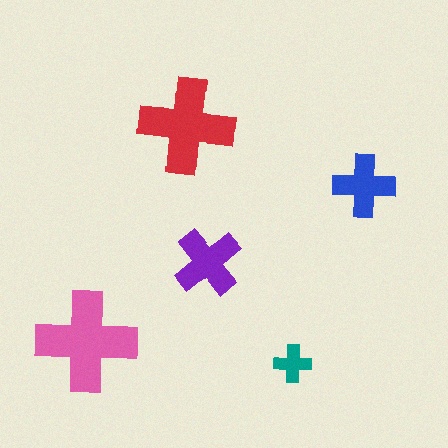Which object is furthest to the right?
The blue cross is rightmost.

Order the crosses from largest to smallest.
the pink one, the red one, the purple one, the blue one, the teal one.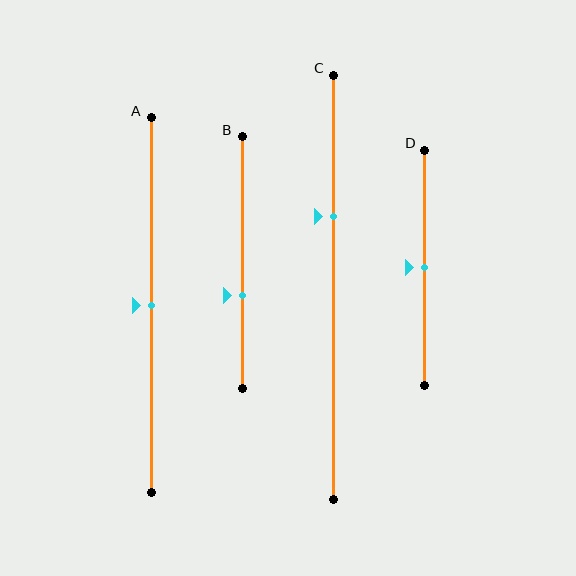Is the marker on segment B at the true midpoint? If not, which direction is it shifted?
No, the marker on segment B is shifted downward by about 13% of the segment length.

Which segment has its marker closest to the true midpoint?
Segment A has its marker closest to the true midpoint.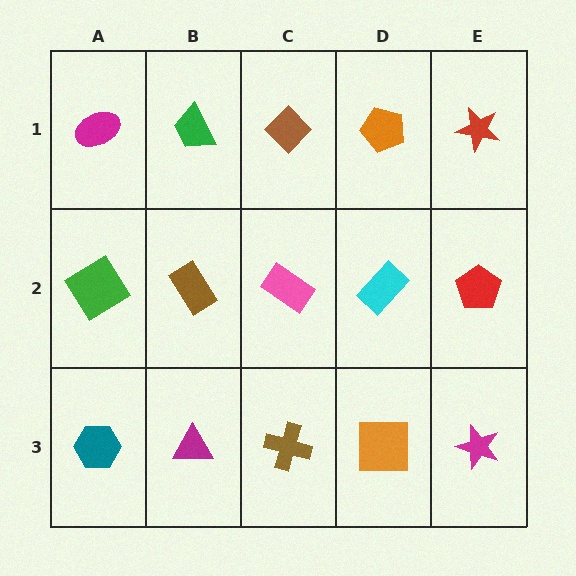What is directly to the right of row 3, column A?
A magenta triangle.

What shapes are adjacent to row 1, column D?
A cyan rectangle (row 2, column D), a brown diamond (row 1, column C), a red star (row 1, column E).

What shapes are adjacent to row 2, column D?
An orange pentagon (row 1, column D), an orange square (row 3, column D), a pink rectangle (row 2, column C), a red pentagon (row 2, column E).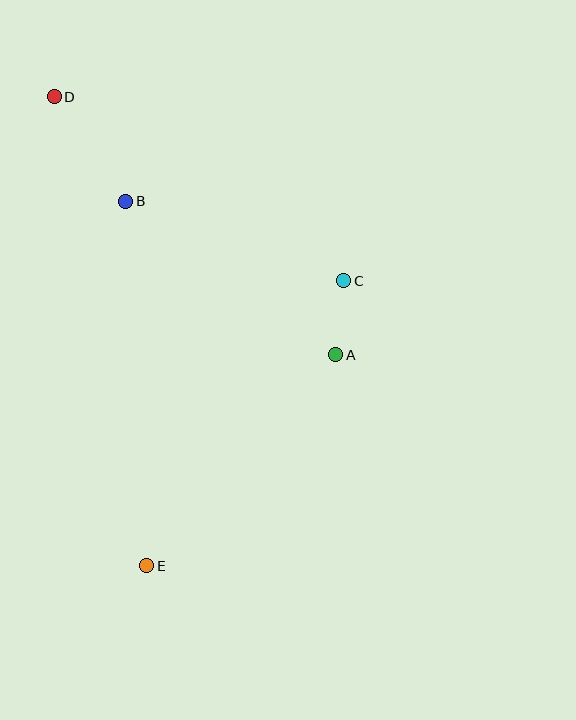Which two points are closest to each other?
Points A and C are closest to each other.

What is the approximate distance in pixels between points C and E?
The distance between C and E is approximately 347 pixels.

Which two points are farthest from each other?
Points D and E are farthest from each other.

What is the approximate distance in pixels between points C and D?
The distance between C and D is approximately 343 pixels.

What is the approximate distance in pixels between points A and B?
The distance between A and B is approximately 261 pixels.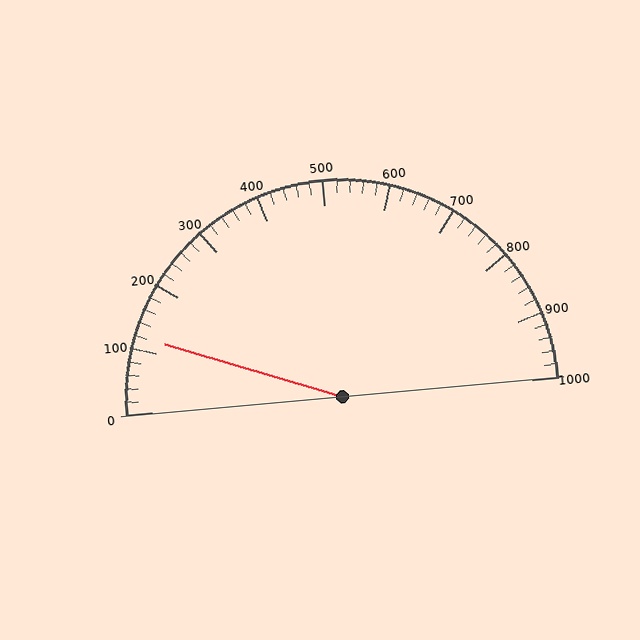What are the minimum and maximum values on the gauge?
The gauge ranges from 0 to 1000.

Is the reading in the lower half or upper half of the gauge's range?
The reading is in the lower half of the range (0 to 1000).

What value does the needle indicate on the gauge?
The needle indicates approximately 120.